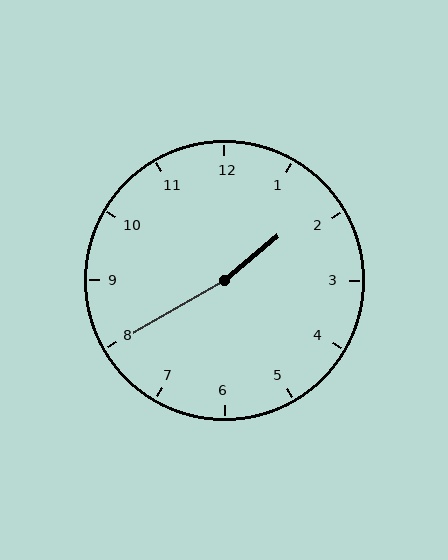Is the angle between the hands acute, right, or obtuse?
It is obtuse.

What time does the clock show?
1:40.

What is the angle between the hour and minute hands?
Approximately 170 degrees.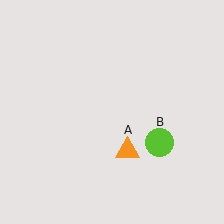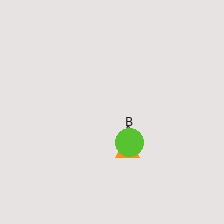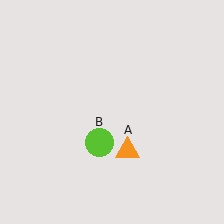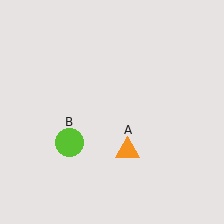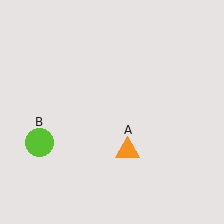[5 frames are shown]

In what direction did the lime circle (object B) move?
The lime circle (object B) moved left.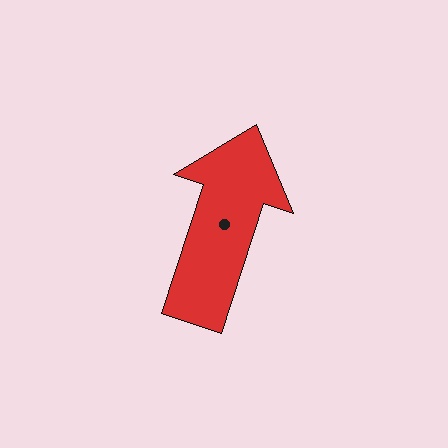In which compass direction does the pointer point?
North.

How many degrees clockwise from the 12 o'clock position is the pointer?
Approximately 18 degrees.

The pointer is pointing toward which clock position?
Roughly 1 o'clock.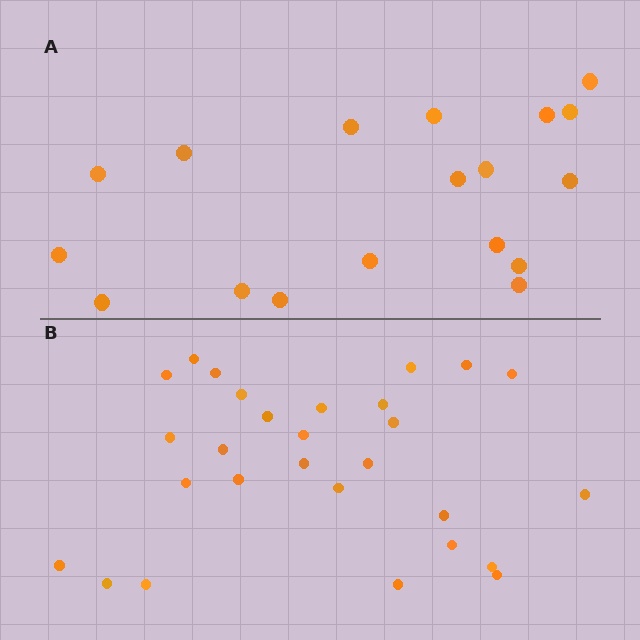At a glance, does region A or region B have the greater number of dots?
Region B (the bottom region) has more dots.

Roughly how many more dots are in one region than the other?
Region B has roughly 10 or so more dots than region A.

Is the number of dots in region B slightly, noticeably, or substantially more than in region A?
Region B has substantially more. The ratio is roughly 1.6 to 1.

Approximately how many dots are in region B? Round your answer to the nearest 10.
About 30 dots. (The exact count is 28, which rounds to 30.)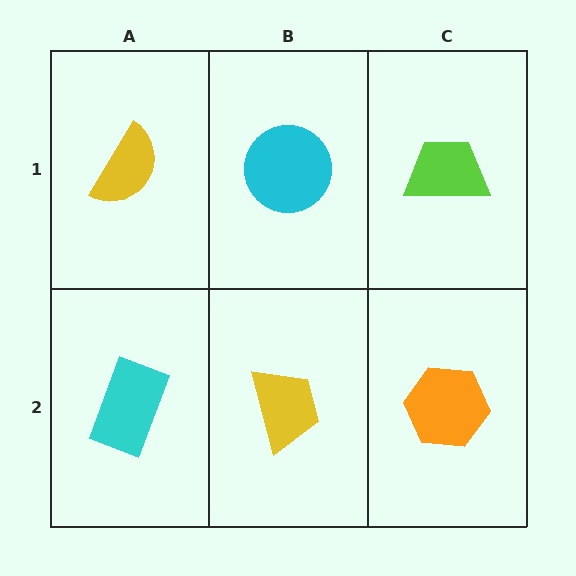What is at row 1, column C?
A lime trapezoid.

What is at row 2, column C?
An orange hexagon.